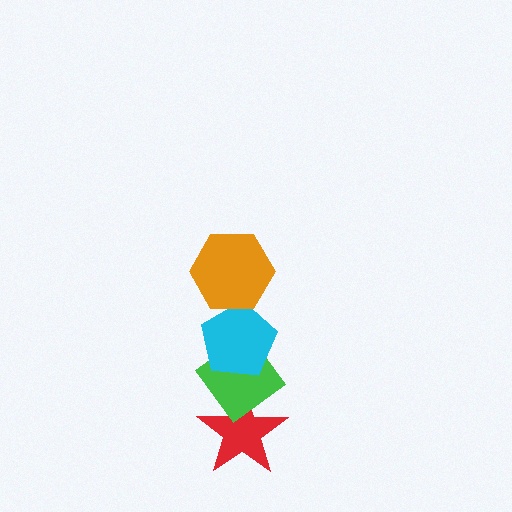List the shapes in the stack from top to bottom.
From top to bottom: the orange hexagon, the cyan pentagon, the green diamond, the red star.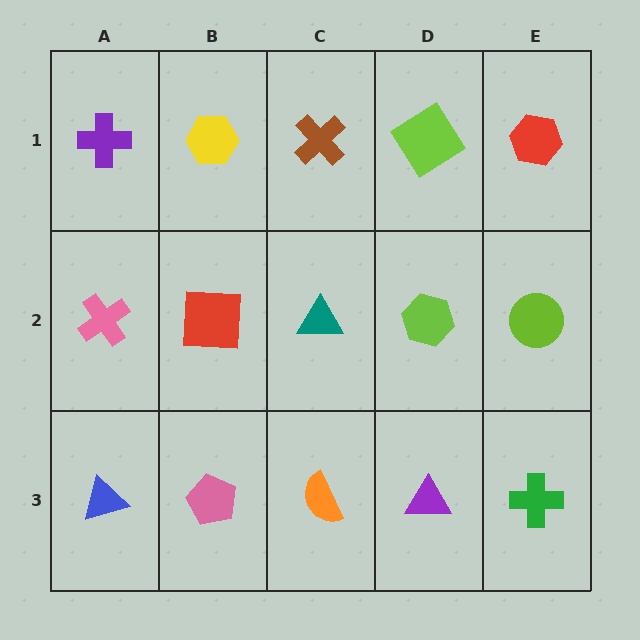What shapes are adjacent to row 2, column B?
A yellow hexagon (row 1, column B), a pink pentagon (row 3, column B), a pink cross (row 2, column A), a teal triangle (row 2, column C).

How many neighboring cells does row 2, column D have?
4.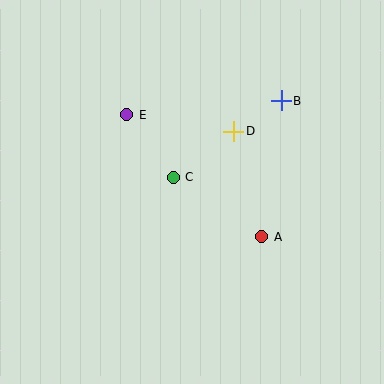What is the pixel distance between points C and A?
The distance between C and A is 107 pixels.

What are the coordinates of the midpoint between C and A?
The midpoint between C and A is at (218, 207).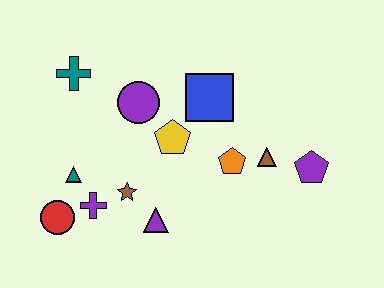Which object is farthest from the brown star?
The purple pentagon is farthest from the brown star.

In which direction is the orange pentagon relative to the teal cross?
The orange pentagon is to the right of the teal cross.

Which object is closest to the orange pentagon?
The brown triangle is closest to the orange pentagon.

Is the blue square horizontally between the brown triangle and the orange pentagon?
No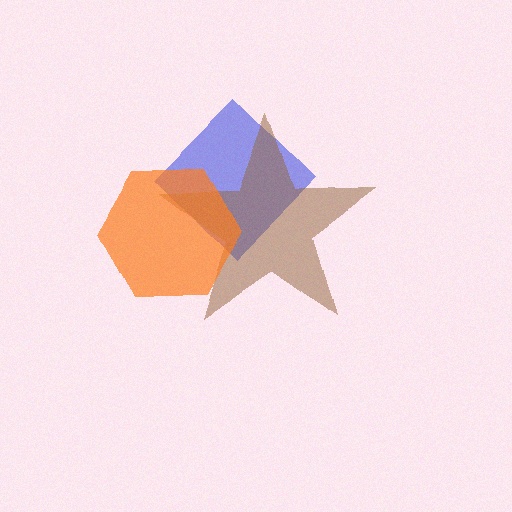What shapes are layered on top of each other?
The layered shapes are: a blue diamond, a brown star, an orange hexagon.